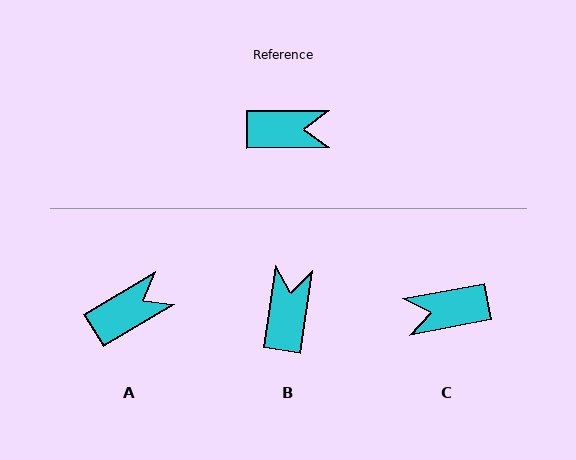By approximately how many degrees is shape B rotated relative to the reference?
Approximately 81 degrees counter-clockwise.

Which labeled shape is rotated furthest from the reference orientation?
C, about 170 degrees away.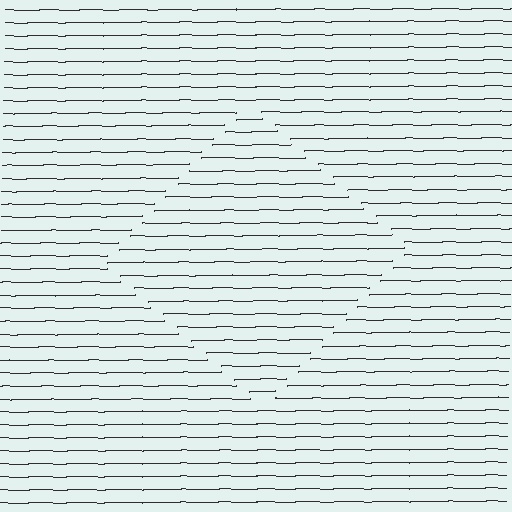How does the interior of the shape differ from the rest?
The interior of the shape contains the same grating, shifted by half a period — the contour is defined by the phase discontinuity where line-ends from the inner and outer gratings abut.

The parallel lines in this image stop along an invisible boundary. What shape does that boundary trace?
An illusory square. The interior of the shape contains the same grating, shifted by half a period — the contour is defined by the phase discontinuity where line-ends from the inner and outer gratings abut.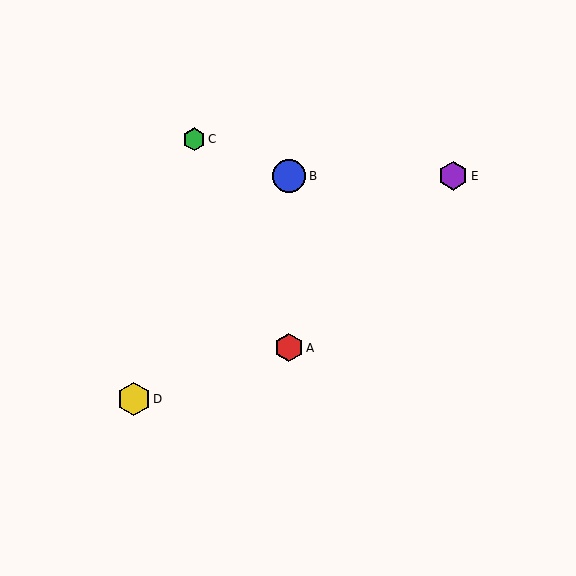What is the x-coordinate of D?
Object D is at x≈134.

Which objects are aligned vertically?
Objects A, B are aligned vertically.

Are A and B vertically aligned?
Yes, both are at x≈289.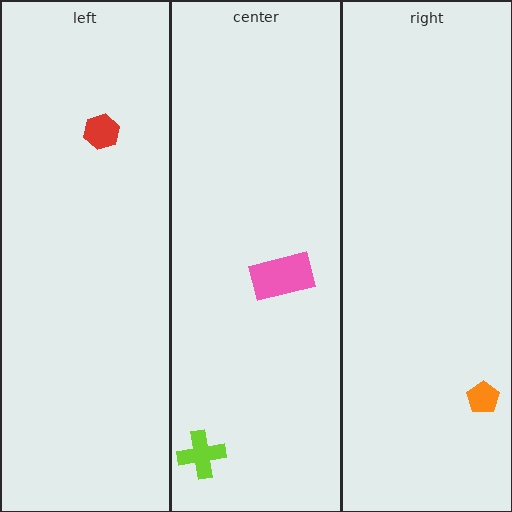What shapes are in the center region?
The lime cross, the pink rectangle.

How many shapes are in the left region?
1.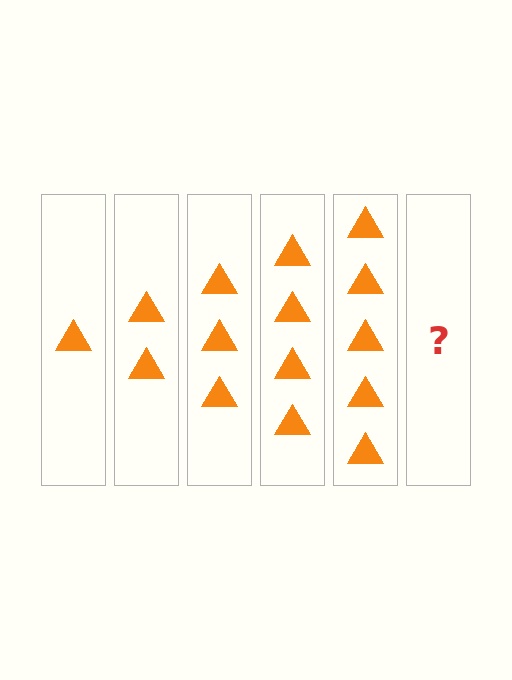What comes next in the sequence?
The next element should be 6 triangles.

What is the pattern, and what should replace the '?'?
The pattern is that each step adds one more triangle. The '?' should be 6 triangles.